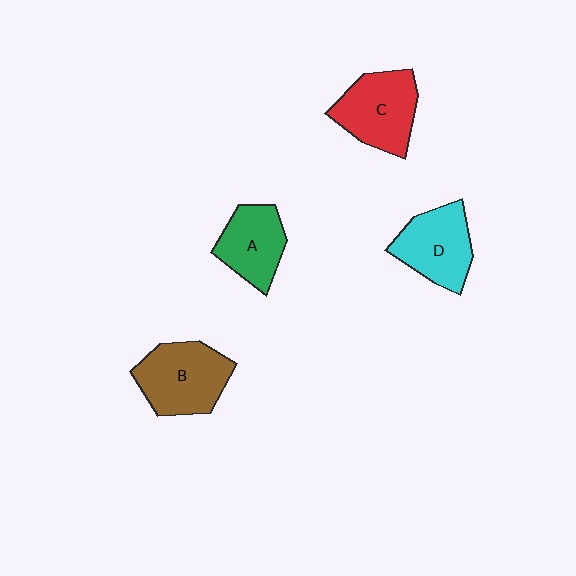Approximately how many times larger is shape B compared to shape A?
Approximately 1.3 times.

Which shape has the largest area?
Shape B (brown).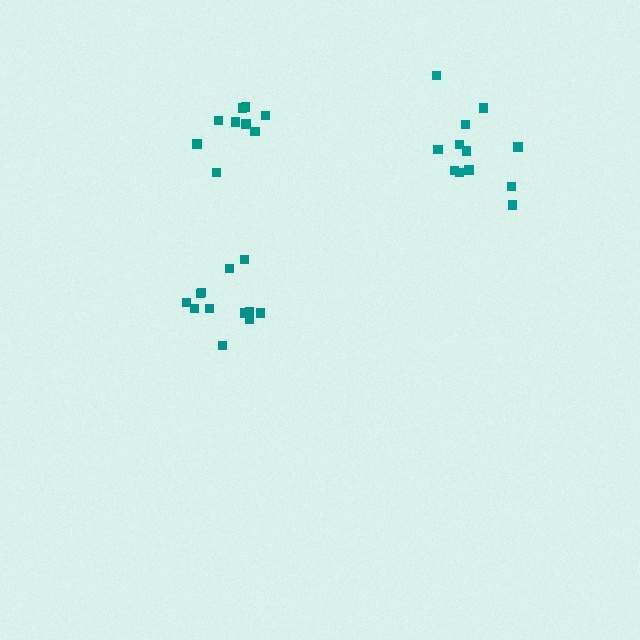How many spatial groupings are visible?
There are 3 spatial groupings.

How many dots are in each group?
Group 1: 12 dots, Group 2: 12 dots, Group 3: 9 dots (33 total).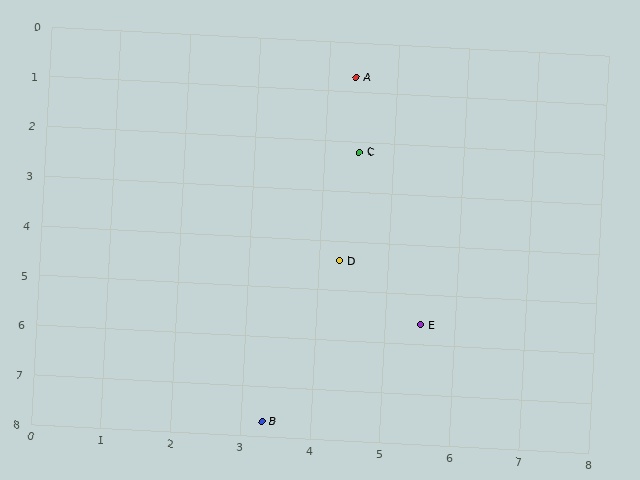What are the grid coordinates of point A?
Point A is at approximately (4.4, 0.7).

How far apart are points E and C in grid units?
Points E and C are about 3.5 grid units apart.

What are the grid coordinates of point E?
Point E is at approximately (5.5, 5.6).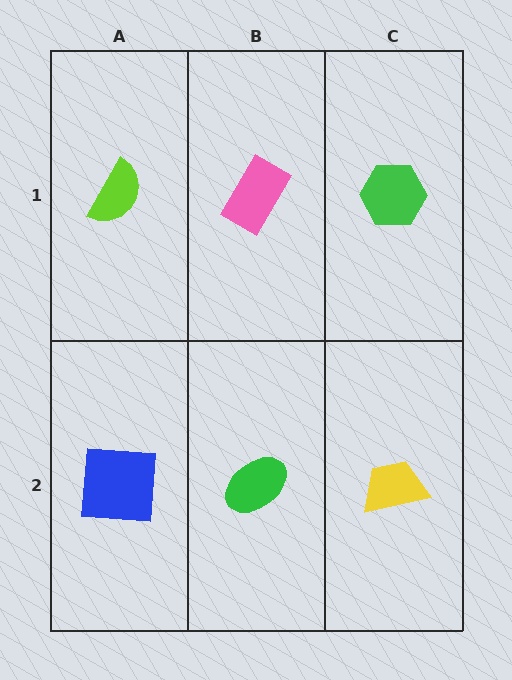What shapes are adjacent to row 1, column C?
A yellow trapezoid (row 2, column C), a pink rectangle (row 1, column B).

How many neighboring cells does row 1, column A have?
2.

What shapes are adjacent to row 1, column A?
A blue square (row 2, column A), a pink rectangle (row 1, column B).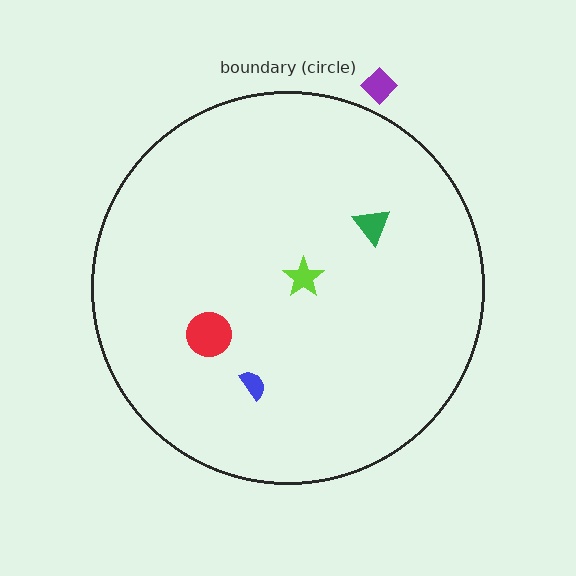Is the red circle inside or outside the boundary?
Inside.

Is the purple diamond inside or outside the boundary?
Outside.